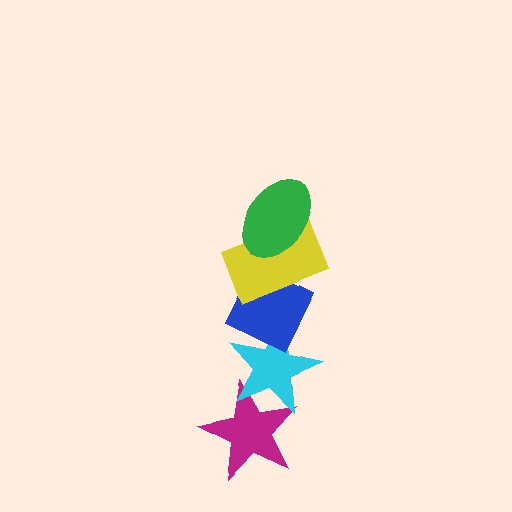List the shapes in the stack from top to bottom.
From top to bottom: the green ellipse, the yellow rectangle, the blue diamond, the cyan star, the magenta star.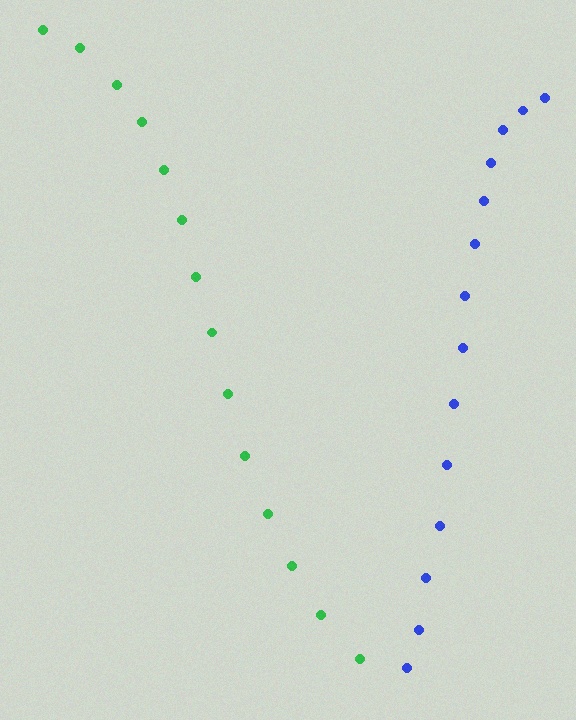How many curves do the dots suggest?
There are 2 distinct paths.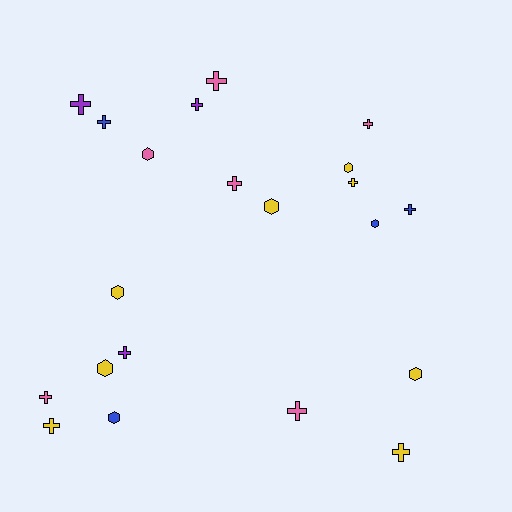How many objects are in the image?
There are 21 objects.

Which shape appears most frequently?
Cross, with 13 objects.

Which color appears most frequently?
Yellow, with 8 objects.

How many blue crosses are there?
There are 2 blue crosses.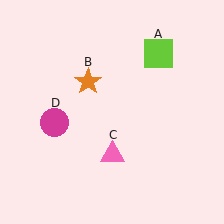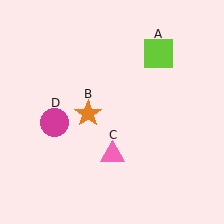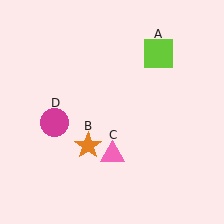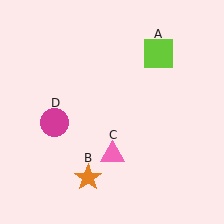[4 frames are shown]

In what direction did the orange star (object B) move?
The orange star (object B) moved down.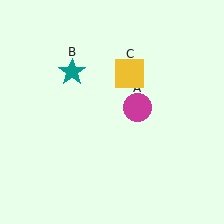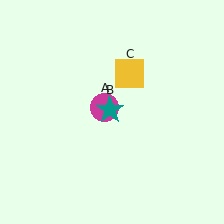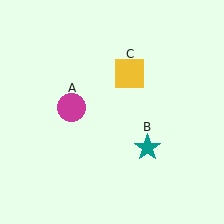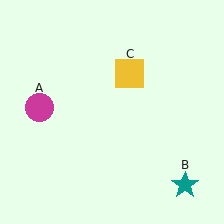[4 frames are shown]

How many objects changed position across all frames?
2 objects changed position: magenta circle (object A), teal star (object B).